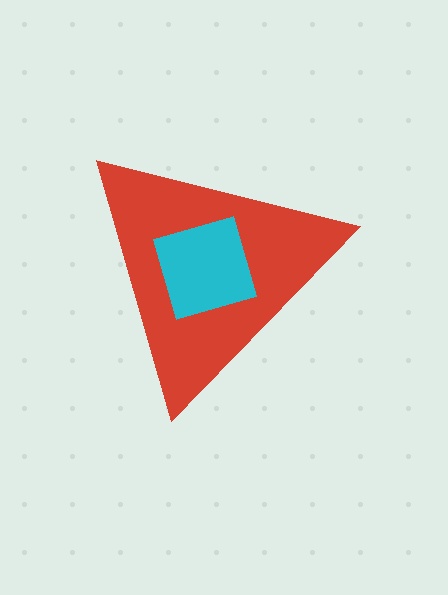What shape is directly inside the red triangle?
The cyan square.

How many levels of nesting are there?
2.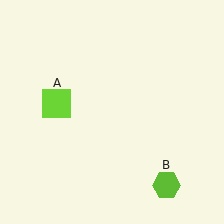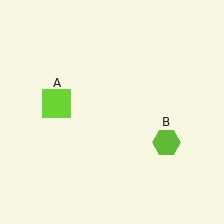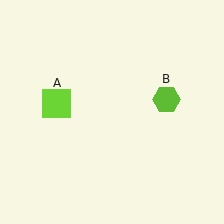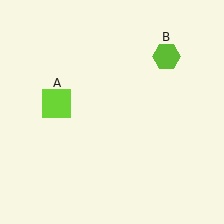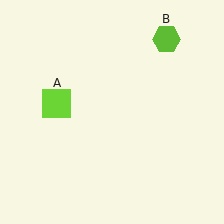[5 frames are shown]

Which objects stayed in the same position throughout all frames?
Lime square (object A) remained stationary.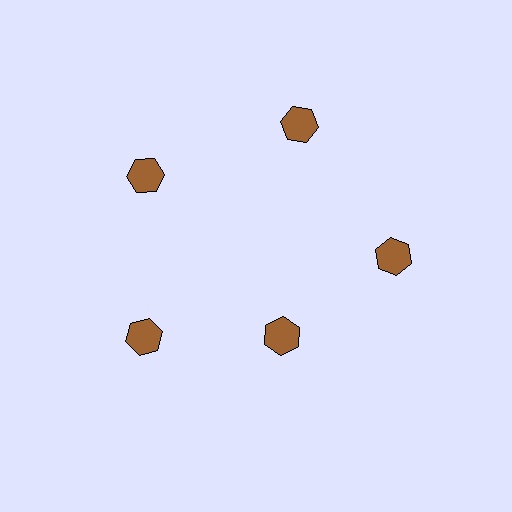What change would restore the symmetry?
The symmetry would be restored by moving it outward, back onto the ring so that all 5 hexagons sit at equal angles and equal distance from the center.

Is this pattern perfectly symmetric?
No. The 5 brown hexagons are arranged in a ring, but one element near the 5 o'clock position is pulled inward toward the center, breaking the 5-fold rotational symmetry.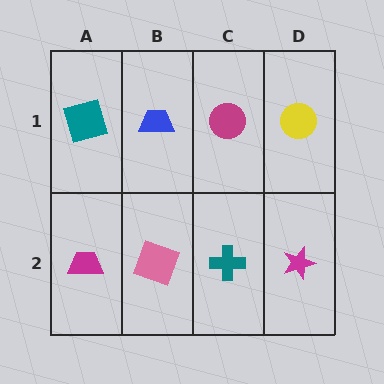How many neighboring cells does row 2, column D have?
2.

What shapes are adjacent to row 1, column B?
A pink square (row 2, column B), a teal square (row 1, column A), a magenta circle (row 1, column C).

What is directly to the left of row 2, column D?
A teal cross.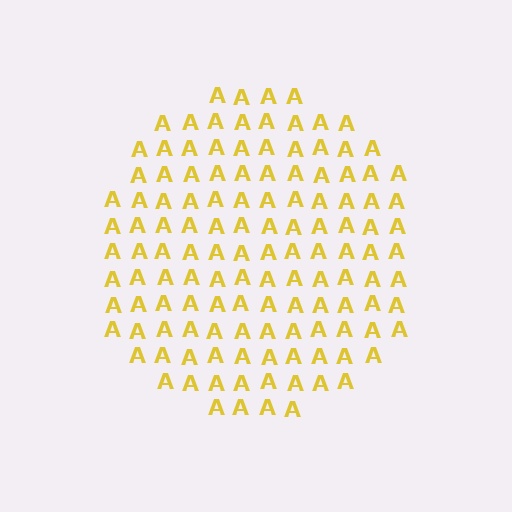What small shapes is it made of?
It is made of small letter A's.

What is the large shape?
The large shape is a circle.